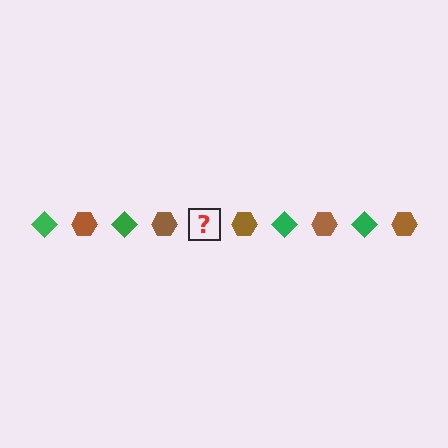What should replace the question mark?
The question mark should be replaced with a green diamond.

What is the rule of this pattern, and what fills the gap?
The rule is that the pattern alternates between green diamond and brown hexagon. The gap should be filled with a green diamond.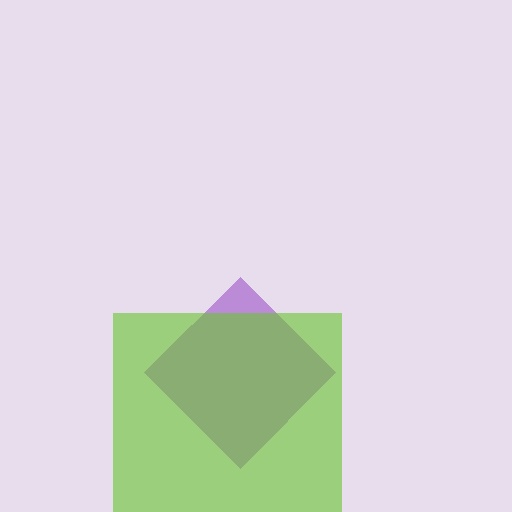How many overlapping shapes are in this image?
There are 2 overlapping shapes in the image.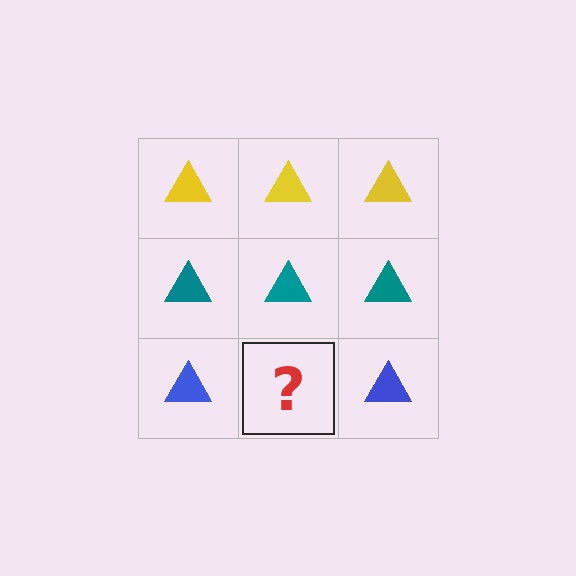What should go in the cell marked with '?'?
The missing cell should contain a blue triangle.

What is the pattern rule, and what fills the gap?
The rule is that each row has a consistent color. The gap should be filled with a blue triangle.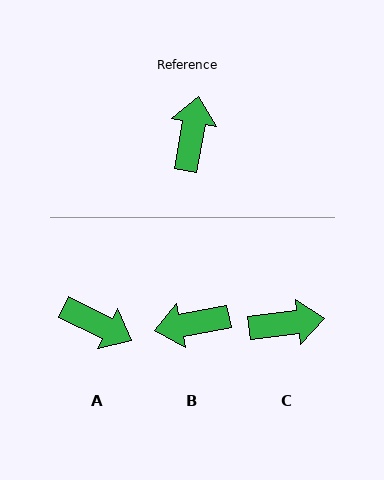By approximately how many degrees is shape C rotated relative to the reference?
Approximately 72 degrees clockwise.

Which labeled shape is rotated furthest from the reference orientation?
B, about 111 degrees away.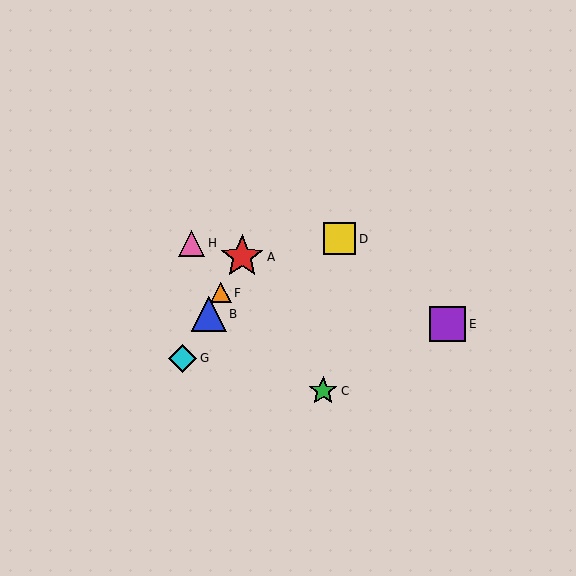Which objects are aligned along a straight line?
Objects A, B, F, G are aligned along a straight line.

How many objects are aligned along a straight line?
4 objects (A, B, F, G) are aligned along a straight line.